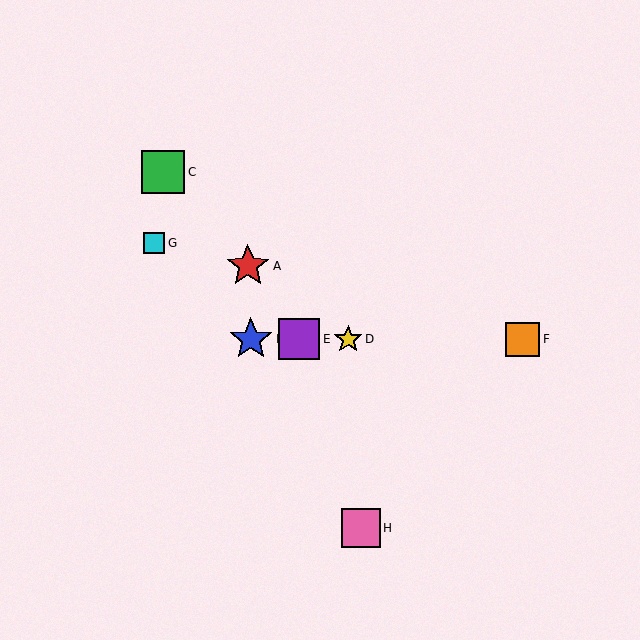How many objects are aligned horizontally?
4 objects (B, D, E, F) are aligned horizontally.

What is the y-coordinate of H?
Object H is at y≈528.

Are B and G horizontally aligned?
No, B is at y≈339 and G is at y≈243.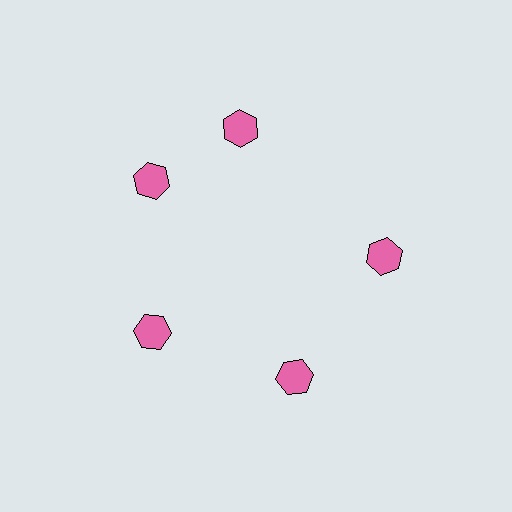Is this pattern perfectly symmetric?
No. The 5 pink hexagons are arranged in a ring, but one element near the 1 o'clock position is rotated out of alignment along the ring, breaking the 5-fold rotational symmetry.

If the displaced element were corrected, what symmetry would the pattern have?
It would have 5-fold rotational symmetry — the pattern would map onto itself every 72 degrees.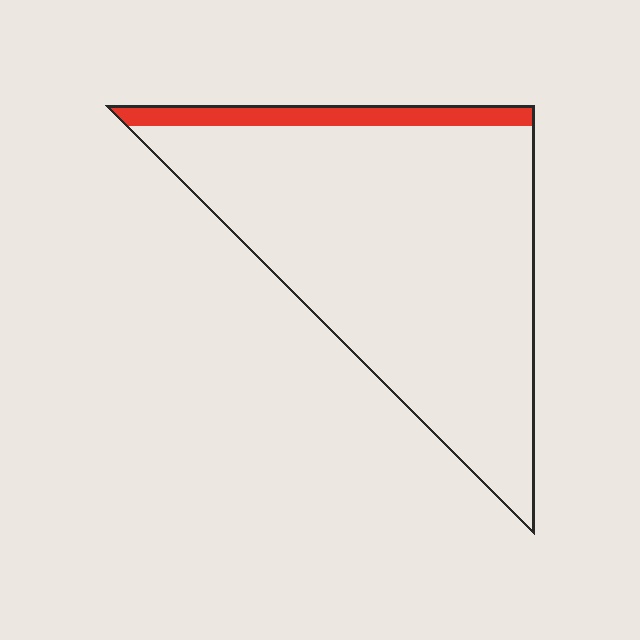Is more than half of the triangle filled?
No.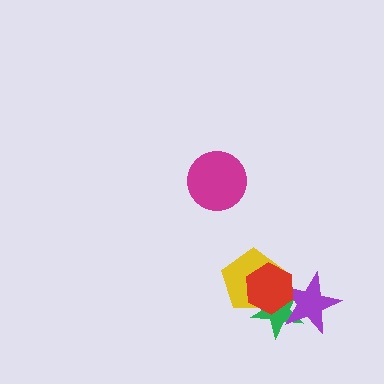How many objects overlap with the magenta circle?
0 objects overlap with the magenta circle.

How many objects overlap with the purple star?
2 objects overlap with the purple star.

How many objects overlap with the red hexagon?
3 objects overlap with the red hexagon.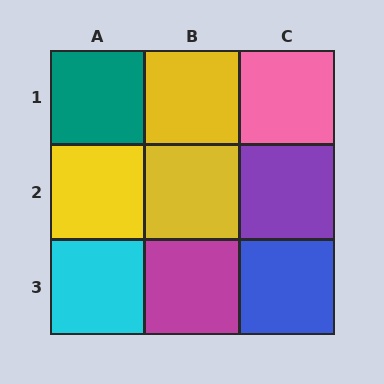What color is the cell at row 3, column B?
Magenta.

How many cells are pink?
1 cell is pink.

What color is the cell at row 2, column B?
Yellow.